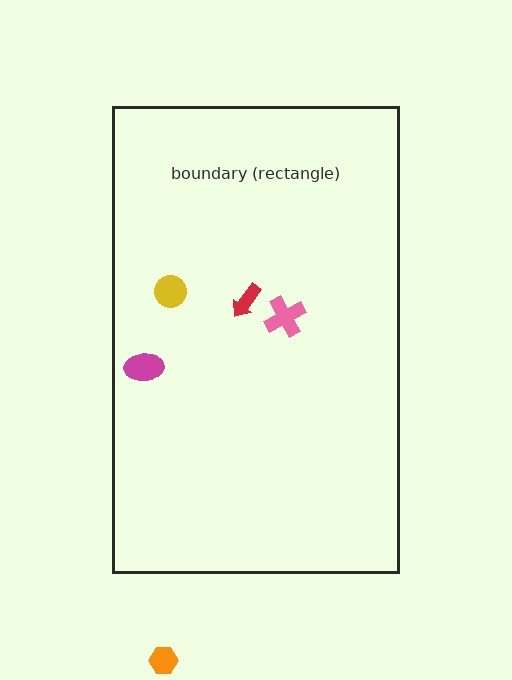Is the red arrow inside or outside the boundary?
Inside.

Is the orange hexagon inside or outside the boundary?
Outside.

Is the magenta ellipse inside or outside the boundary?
Inside.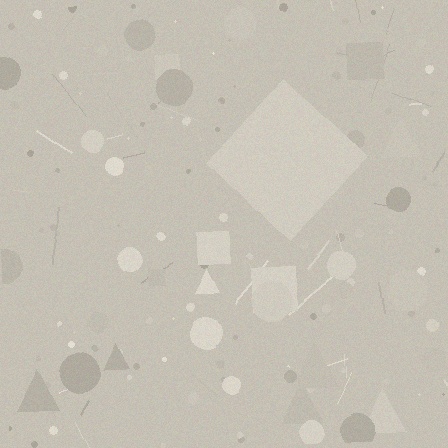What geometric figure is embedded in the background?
A diamond is embedded in the background.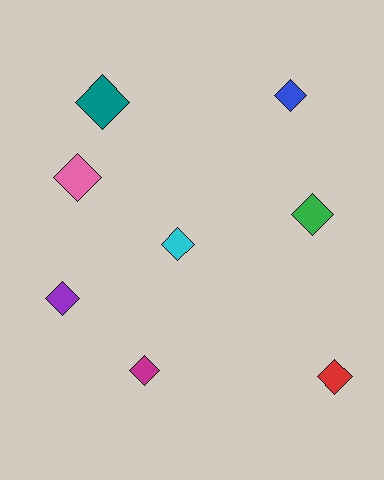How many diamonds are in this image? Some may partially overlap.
There are 8 diamonds.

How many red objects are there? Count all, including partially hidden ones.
There is 1 red object.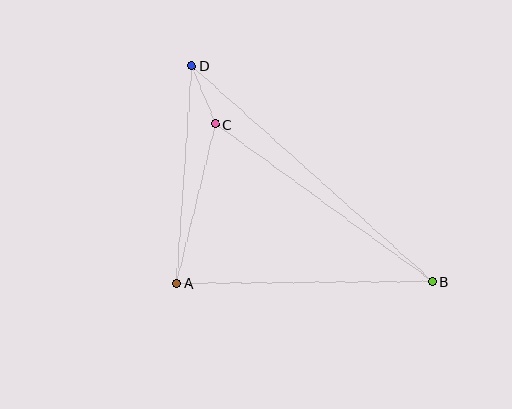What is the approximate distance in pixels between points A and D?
The distance between A and D is approximately 218 pixels.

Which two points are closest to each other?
Points C and D are closest to each other.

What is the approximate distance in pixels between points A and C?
The distance between A and C is approximately 164 pixels.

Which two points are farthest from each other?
Points B and D are farthest from each other.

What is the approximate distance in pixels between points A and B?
The distance between A and B is approximately 255 pixels.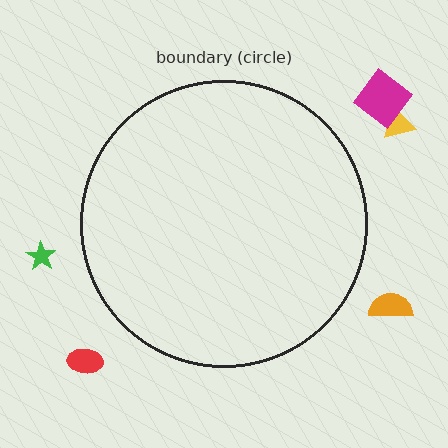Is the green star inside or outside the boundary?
Outside.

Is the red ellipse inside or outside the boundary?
Outside.